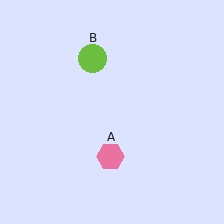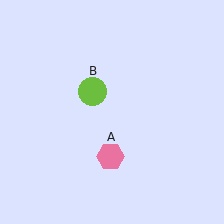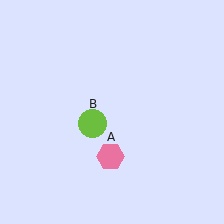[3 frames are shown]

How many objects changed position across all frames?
1 object changed position: lime circle (object B).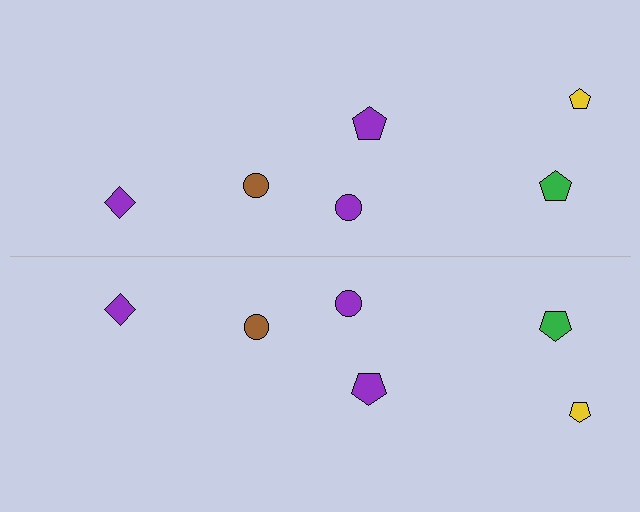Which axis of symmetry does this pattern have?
The pattern has a horizontal axis of symmetry running through the center of the image.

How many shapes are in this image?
There are 12 shapes in this image.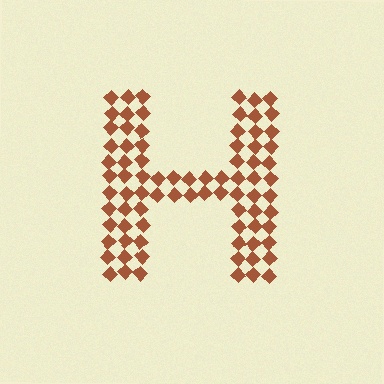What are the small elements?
The small elements are diamonds.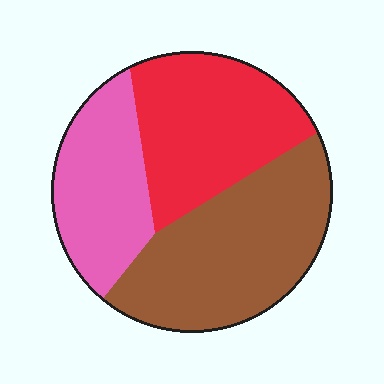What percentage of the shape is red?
Red covers roughly 35% of the shape.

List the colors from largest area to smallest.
From largest to smallest: brown, red, pink.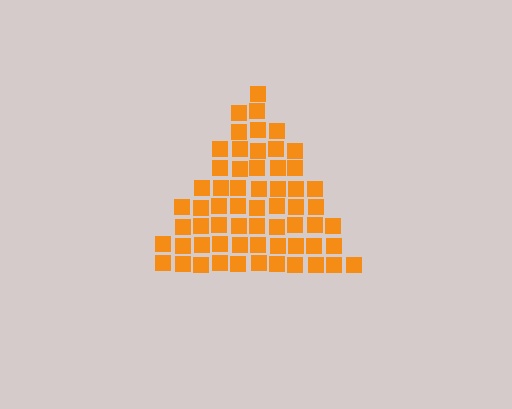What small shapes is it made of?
It is made of small squares.